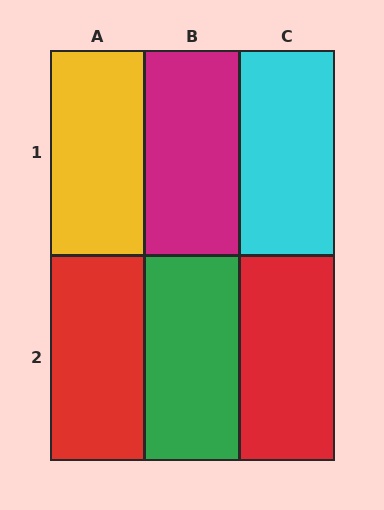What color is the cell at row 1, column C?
Cyan.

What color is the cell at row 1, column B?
Magenta.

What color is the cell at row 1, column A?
Yellow.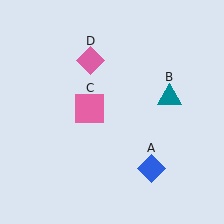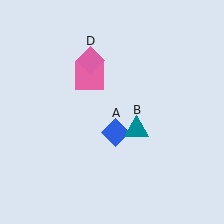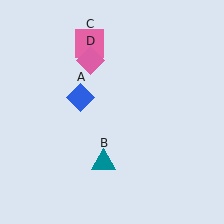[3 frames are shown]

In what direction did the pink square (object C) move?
The pink square (object C) moved up.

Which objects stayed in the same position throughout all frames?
Pink diamond (object D) remained stationary.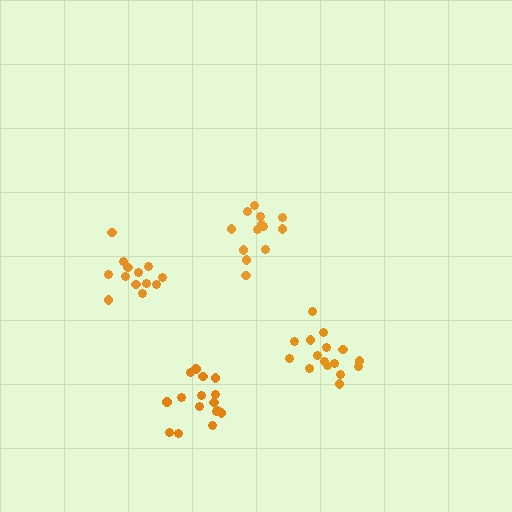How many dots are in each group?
Group 1: 13 dots, Group 2: 13 dots, Group 3: 16 dots, Group 4: 16 dots (58 total).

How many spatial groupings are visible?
There are 4 spatial groupings.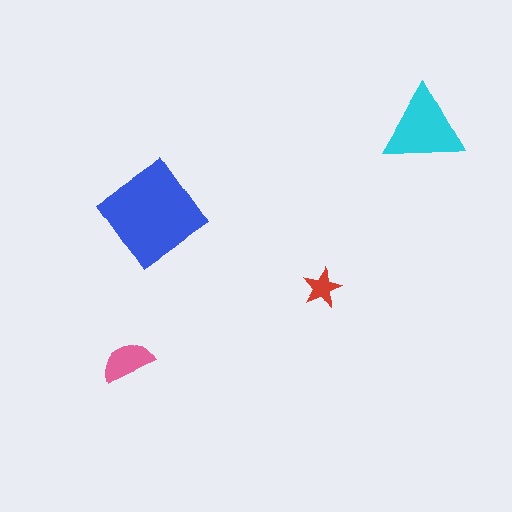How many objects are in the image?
There are 4 objects in the image.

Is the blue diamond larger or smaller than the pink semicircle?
Larger.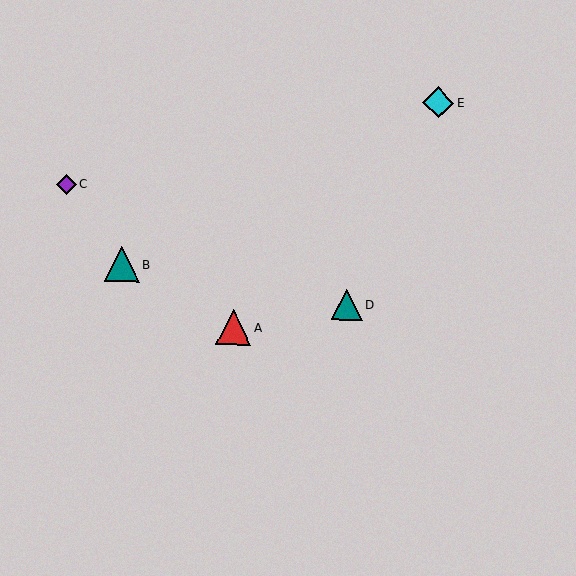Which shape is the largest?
The teal triangle (labeled B) is the largest.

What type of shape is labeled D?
Shape D is a teal triangle.